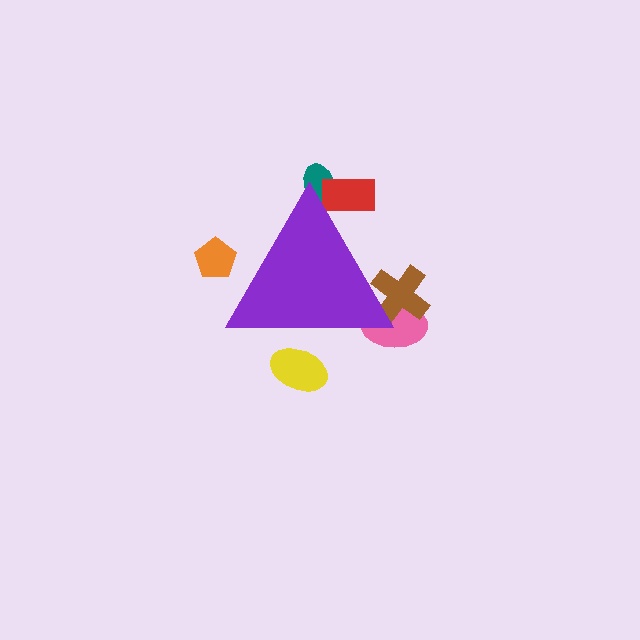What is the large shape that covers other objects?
A purple triangle.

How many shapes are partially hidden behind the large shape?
6 shapes are partially hidden.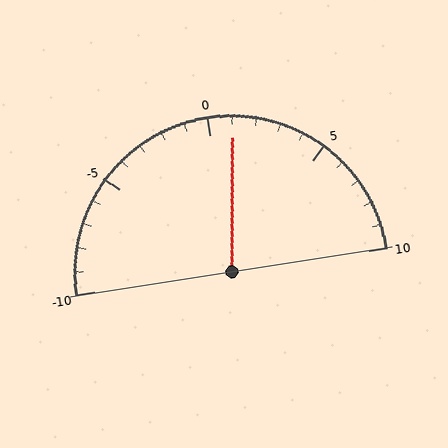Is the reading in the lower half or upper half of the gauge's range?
The reading is in the upper half of the range (-10 to 10).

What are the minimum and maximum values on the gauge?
The gauge ranges from -10 to 10.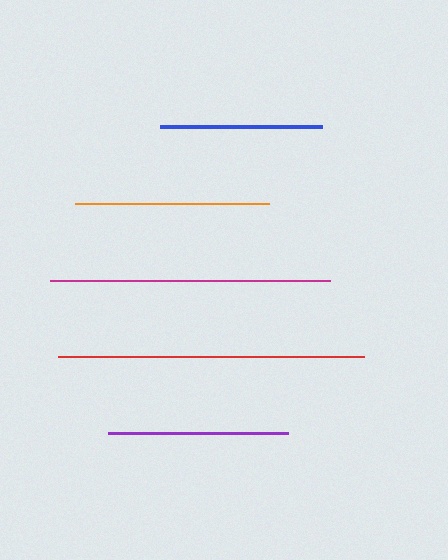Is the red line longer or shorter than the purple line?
The red line is longer than the purple line.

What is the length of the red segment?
The red segment is approximately 306 pixels long.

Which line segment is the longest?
The red line is the longest at approximately 306 pixels.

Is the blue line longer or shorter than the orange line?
The orange line is longer than the blue line.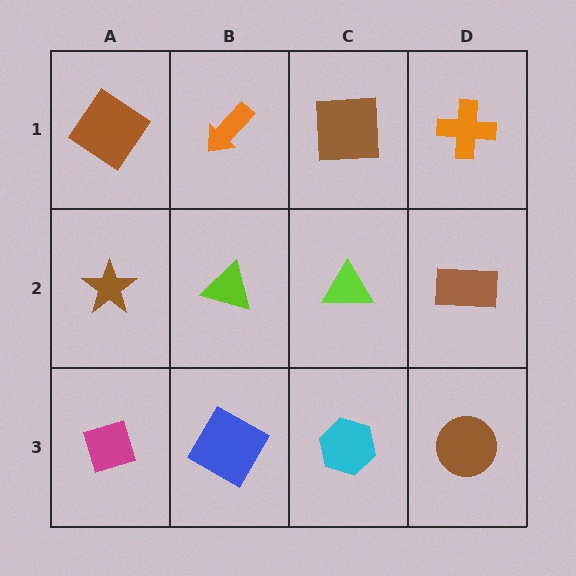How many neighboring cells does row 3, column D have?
2.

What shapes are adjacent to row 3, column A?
A brown star (row 2, column A), a blue square (row 3, column B).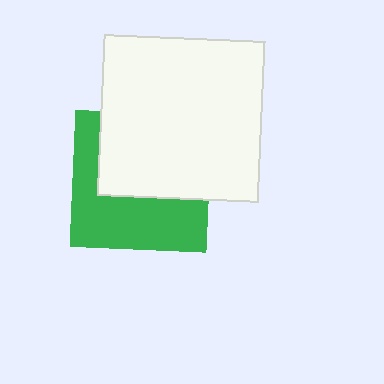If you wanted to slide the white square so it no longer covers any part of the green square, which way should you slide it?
Slide it up — that is the most direct way to separate the two shapes.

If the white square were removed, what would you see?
You would see the complete green square.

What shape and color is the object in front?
The object in front is a white square.